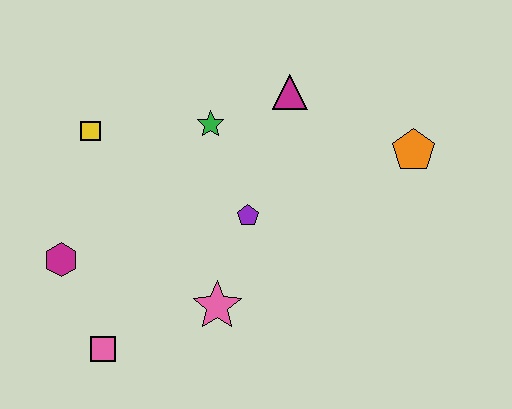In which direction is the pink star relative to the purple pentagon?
The pink star is below the purple pentagon.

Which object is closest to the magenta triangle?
The green star is closest to the magenta triangle.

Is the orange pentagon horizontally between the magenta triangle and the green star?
No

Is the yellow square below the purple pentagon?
No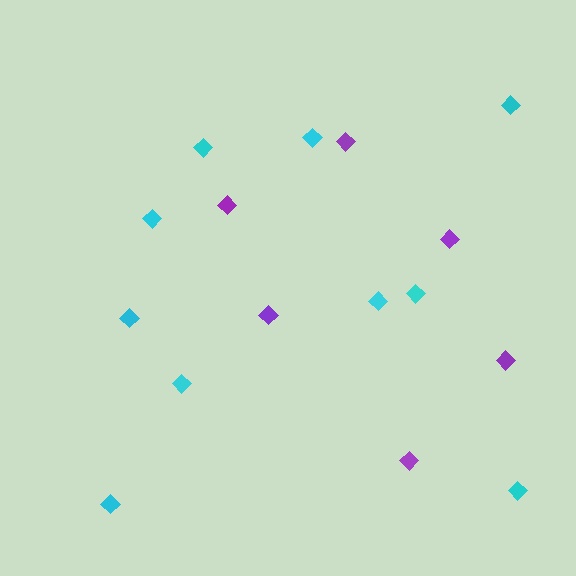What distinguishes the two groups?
There are 2 groups: one group of cyan diamonds (10) and one group of purple diamonds (6).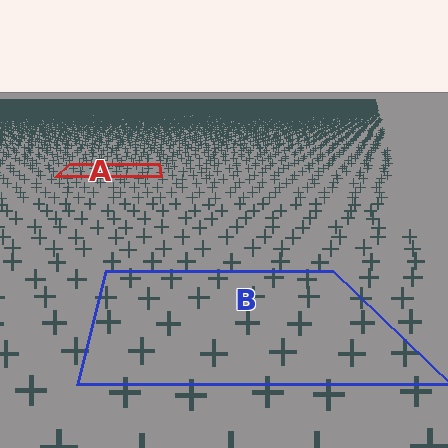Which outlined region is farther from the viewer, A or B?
Region A is farther from the viewer — the texture elements inside it appear smaller and more densely packed.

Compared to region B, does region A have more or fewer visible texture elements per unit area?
Region A has more texture elements per unit area — they are packed more densely because it is farther away.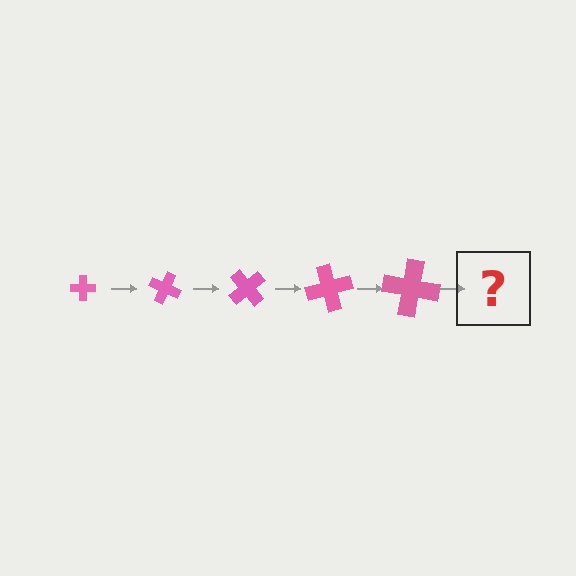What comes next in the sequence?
The next element should be a cross, larger than the previous one and rotated 125 degrees from the start.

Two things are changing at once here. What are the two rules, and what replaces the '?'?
The two rules are that the cross grows larger each step and it rotates 25 degrees each step. The '?' should be a cross, larger than the previous one and rotated 125 degrees from the start.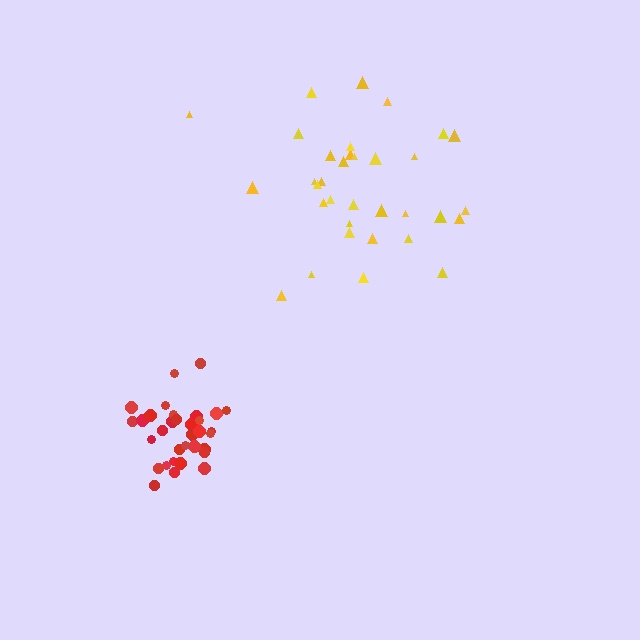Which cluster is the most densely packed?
Red.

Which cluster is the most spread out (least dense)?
Yellow.